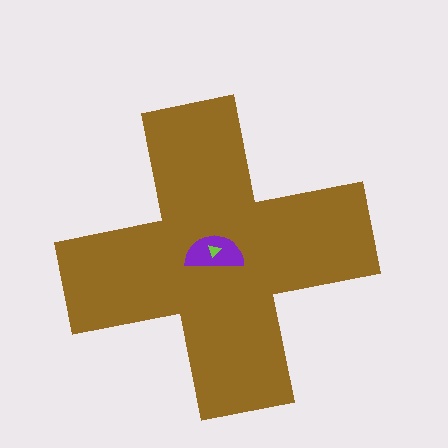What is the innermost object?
The lime triangle.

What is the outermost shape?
The brown cross.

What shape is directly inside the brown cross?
The purple semicircle.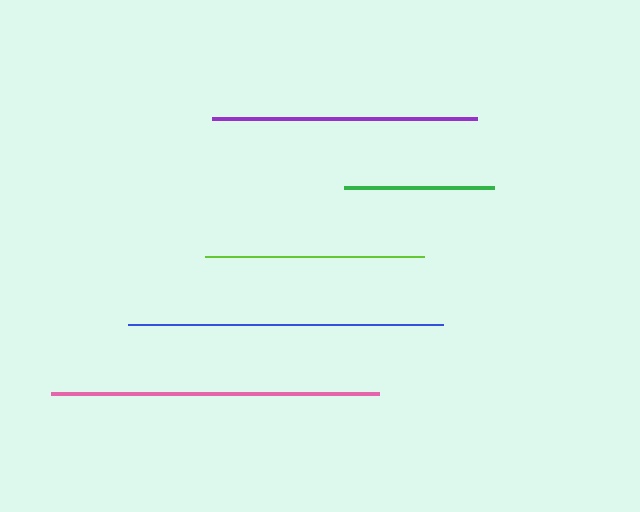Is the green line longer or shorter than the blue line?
The blue line is longer than the green line.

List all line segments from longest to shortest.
From longest to shortest: pink, blue, purple, lime, green.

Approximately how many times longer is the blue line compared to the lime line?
The blue line is approximately 1.4 times the length of the lime line.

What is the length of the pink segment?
The pink segment is approximately 328 pixels long.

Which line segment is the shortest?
The green line is the shortest at approximately 150 pixels.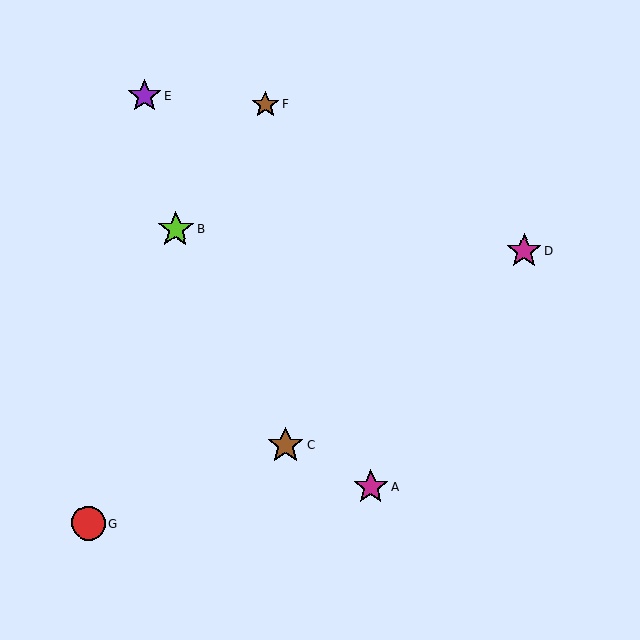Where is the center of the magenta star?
The center of the magenta star is at (524, 251).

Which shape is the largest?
The brown star (labeled C) is the largest.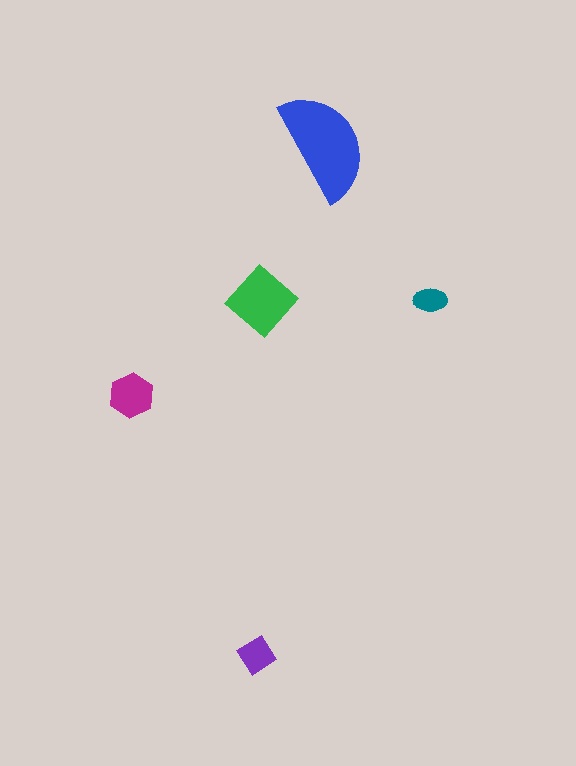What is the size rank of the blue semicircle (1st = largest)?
1st.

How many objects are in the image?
There are 5 objects in the image.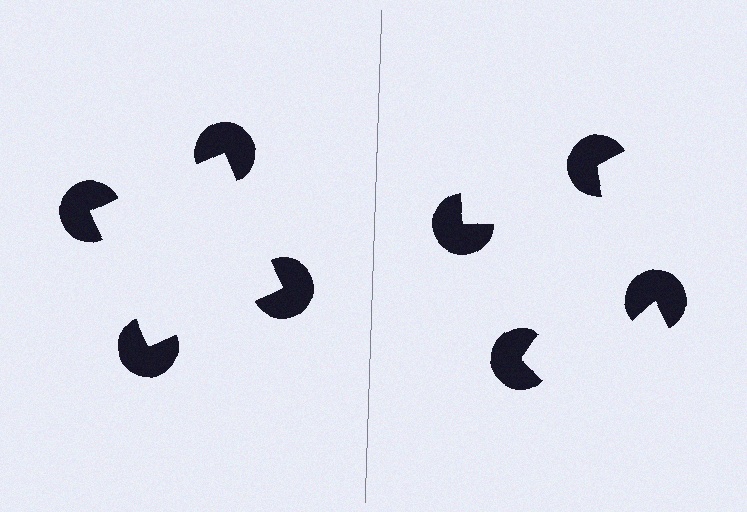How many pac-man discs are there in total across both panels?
8 — 4 on each side.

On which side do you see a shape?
An illusory square appears on the left side. On the right side the wedge cuts are rotated, so no coherent shape forms.